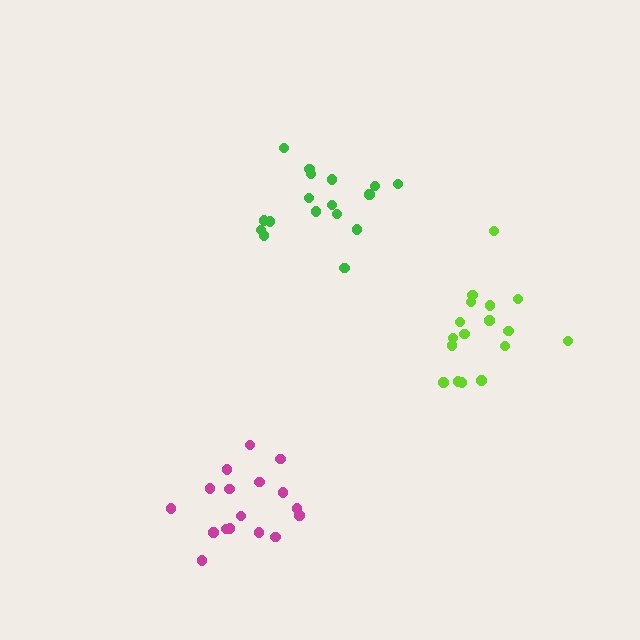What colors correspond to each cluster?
The clusters are colored: green, magenta, lime.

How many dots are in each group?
Group 1: 17 dots, Group 2: 17 dots, Group 3: 17 dots (51 total).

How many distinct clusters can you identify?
There are 3 distinct clusters.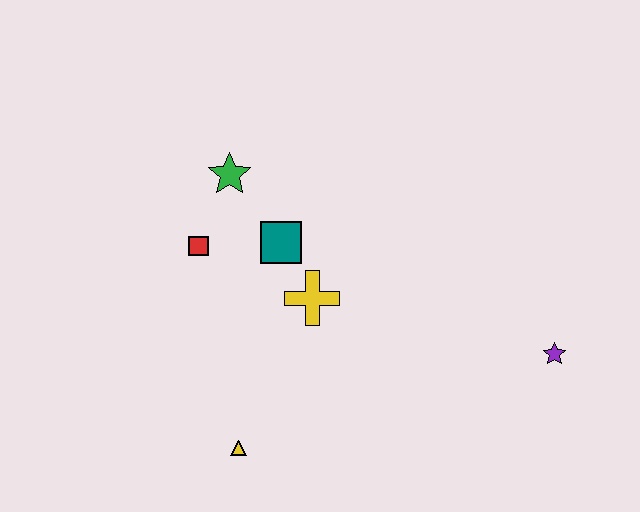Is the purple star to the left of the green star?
No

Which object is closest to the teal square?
The yellow cross is closest to the teal square.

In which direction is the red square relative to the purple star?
The red square is to the left of the purple star.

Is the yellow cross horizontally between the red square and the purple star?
Yes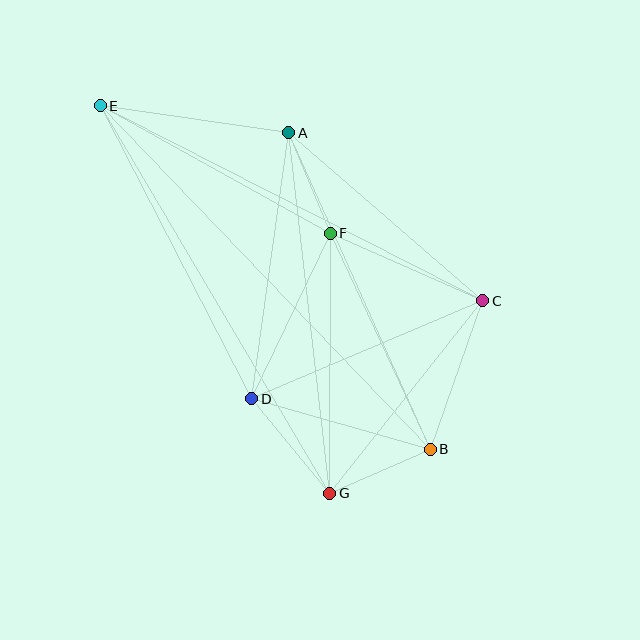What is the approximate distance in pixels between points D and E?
The distance between D and E is approximately 330 pixels.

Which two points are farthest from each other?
Points B and E are farthest from each other.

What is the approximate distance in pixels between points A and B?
The distance between A and B is approximately 347 pixels.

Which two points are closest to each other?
Points A and F are closest to each other.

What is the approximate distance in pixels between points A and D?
The distance between A and D is approximately 268 pixels.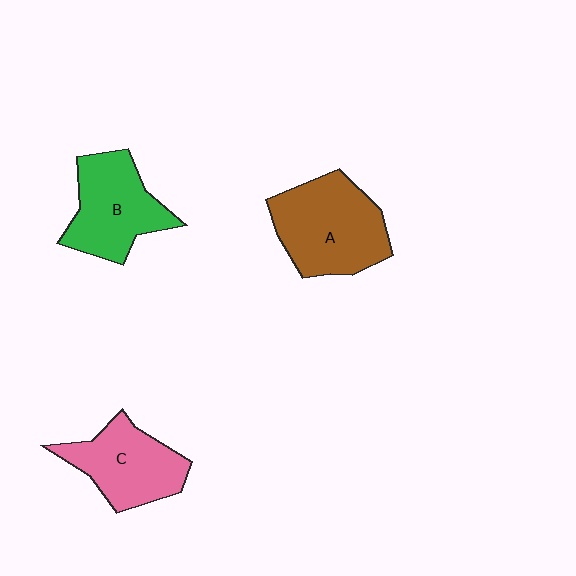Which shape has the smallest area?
Shape C (pink).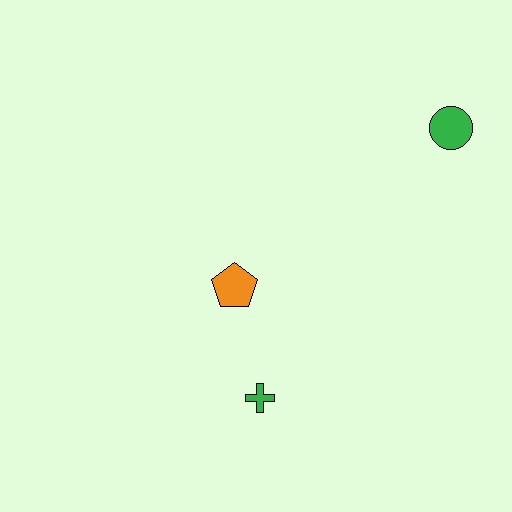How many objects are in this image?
There are 3 objects.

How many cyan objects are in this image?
There are no cyan objects.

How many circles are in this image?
There is 1 circle.